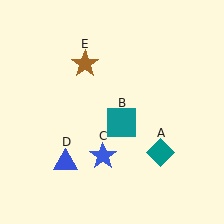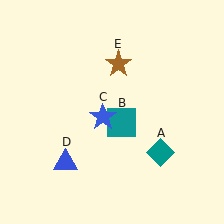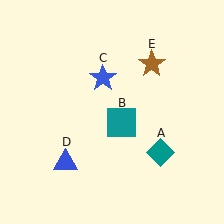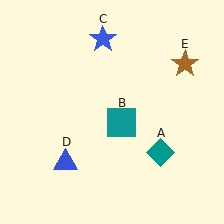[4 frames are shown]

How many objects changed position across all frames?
2 objects changed position: blue star (object C), brown star (object E).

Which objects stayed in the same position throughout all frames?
Teal diamond (object A) and teal square (object B) and blue triangle (object D) remained stationary.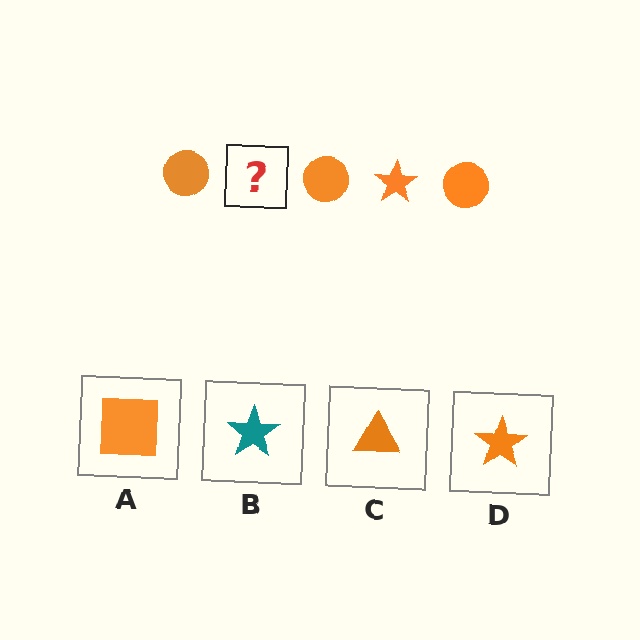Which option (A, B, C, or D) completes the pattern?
D.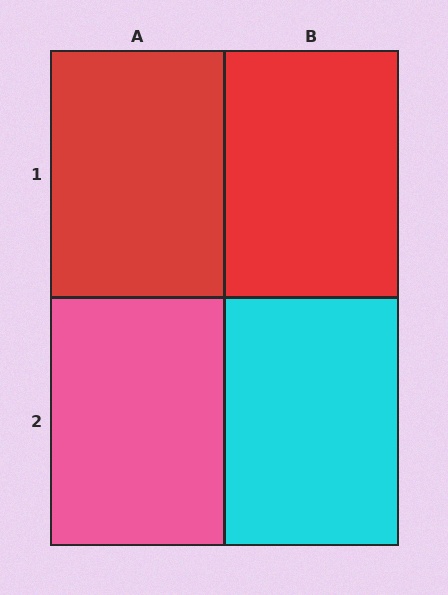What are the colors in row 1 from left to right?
Red, red.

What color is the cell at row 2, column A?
Pink.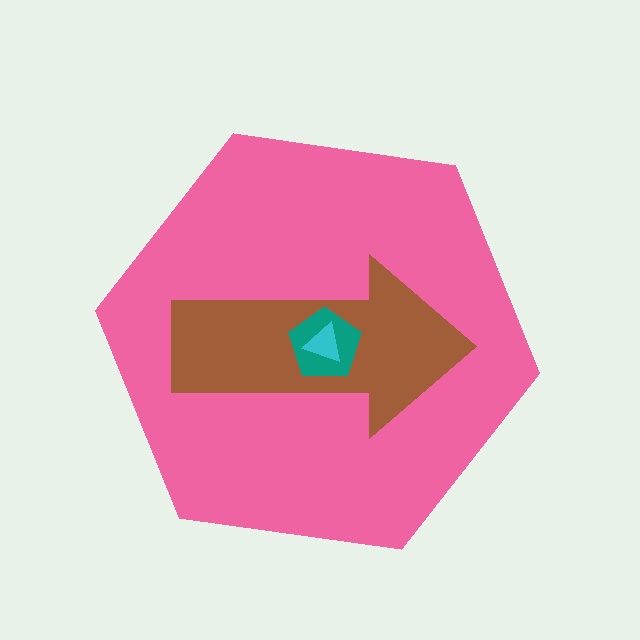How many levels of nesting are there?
4.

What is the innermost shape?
The cyan triangle.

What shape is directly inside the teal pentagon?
The cyan triangle.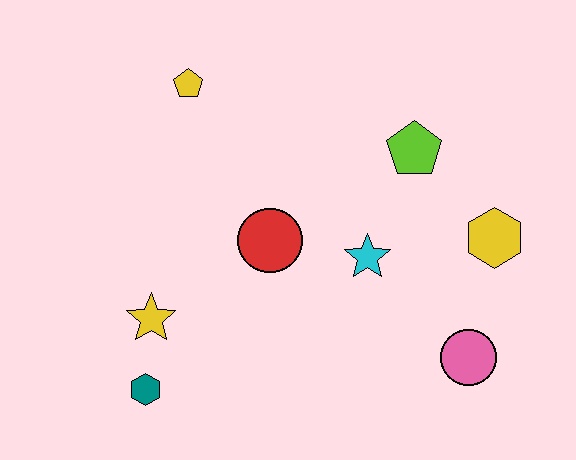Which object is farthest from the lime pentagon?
The teal hexagon is farthest from the lime pentagon.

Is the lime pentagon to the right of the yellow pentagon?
Yes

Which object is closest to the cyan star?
The red circle is closest to the cyan star.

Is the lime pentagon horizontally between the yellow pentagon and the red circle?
No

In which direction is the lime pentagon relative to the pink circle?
The lime pentagon is above the pink circle.